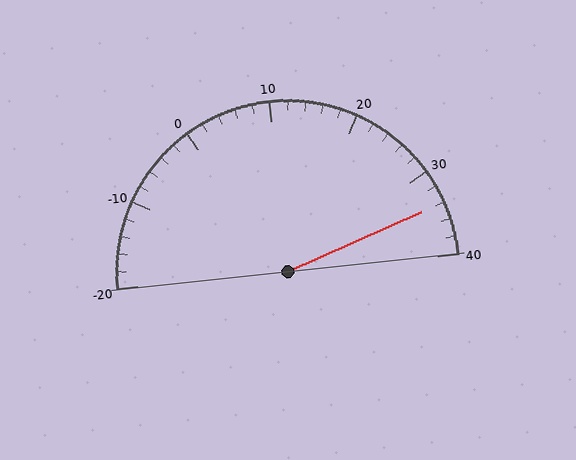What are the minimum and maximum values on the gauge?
The gauge ranges from -20 to 40.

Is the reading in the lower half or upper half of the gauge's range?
The reading is in the upper half of the range (-20 to 40).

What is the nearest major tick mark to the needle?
The nearest major tick mark is 30.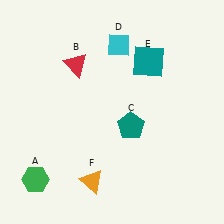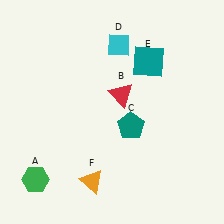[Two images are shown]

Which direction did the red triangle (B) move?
The red triangle (B) moved right.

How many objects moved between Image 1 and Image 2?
1 object moved between the two images.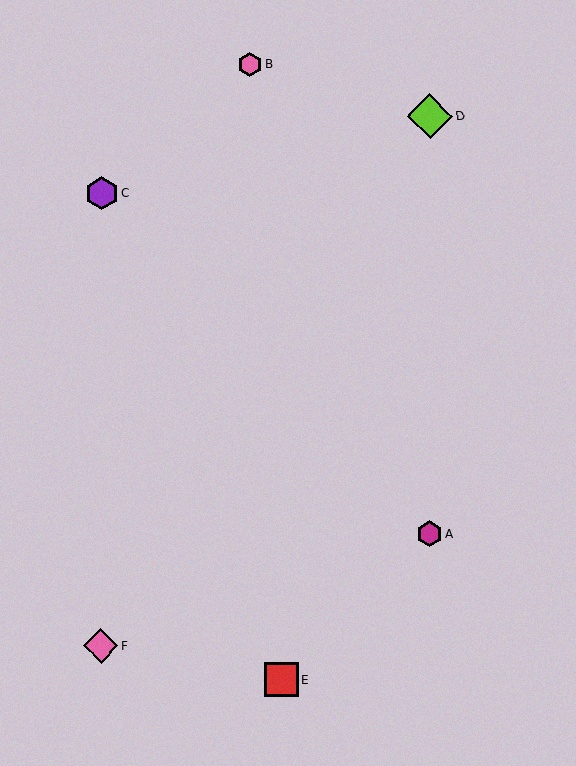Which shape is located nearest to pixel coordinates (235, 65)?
The pink hexagon (labeled B) at (250, 64) is nearest to that location.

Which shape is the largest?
The lime diamond (labeled D) is the largest.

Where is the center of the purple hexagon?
The center of the purple hexagon is at (102, 194).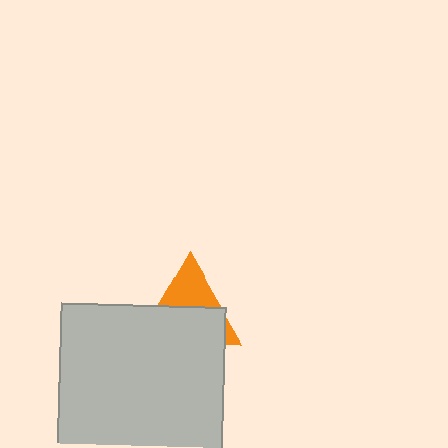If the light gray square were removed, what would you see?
You would see the complete orange triangle.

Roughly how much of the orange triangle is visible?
A small part of it is visible (roughly 40%).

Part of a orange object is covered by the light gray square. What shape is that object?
It is a triangle.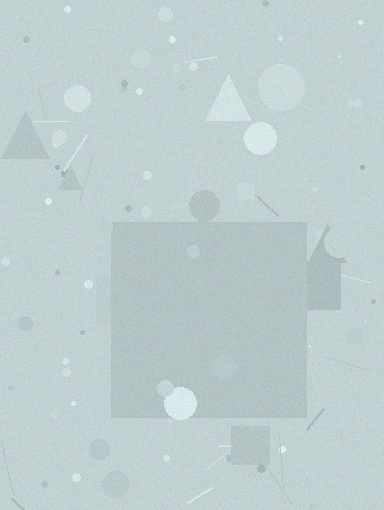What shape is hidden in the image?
A square is hidden in the image.